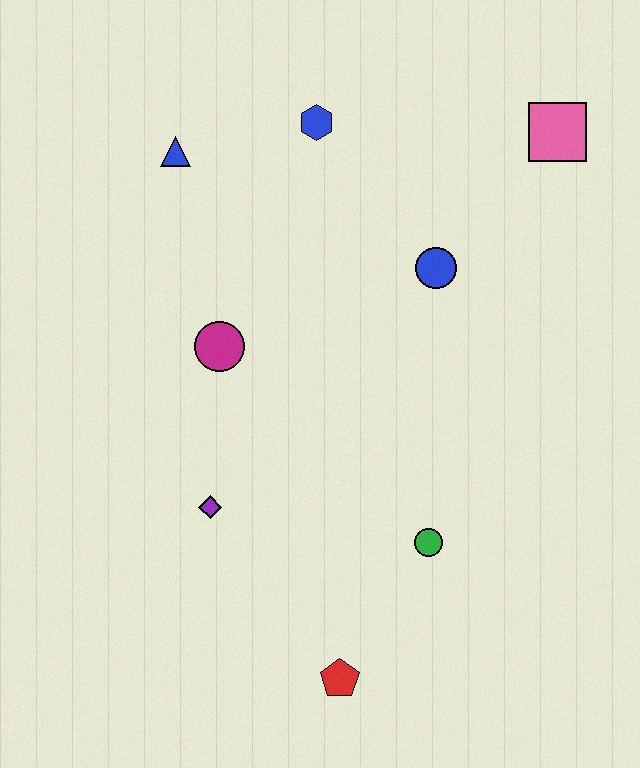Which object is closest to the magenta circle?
The purple diamond is closest to the magenta circle.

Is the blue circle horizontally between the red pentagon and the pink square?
Yes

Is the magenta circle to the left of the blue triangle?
No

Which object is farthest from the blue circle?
The red pentagon is farthest from the blue circle.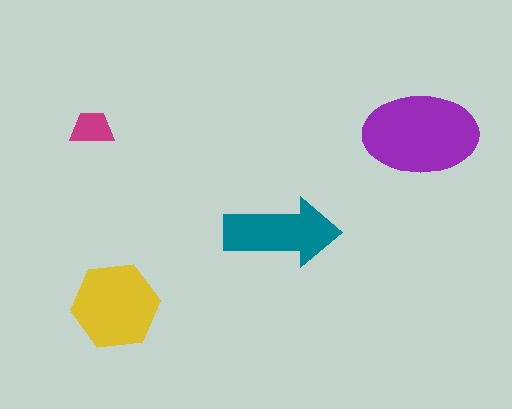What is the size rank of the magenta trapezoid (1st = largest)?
4th.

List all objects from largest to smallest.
The purple ellipse, the yellow hexagon, the teal arrow, the magenta trapezoid.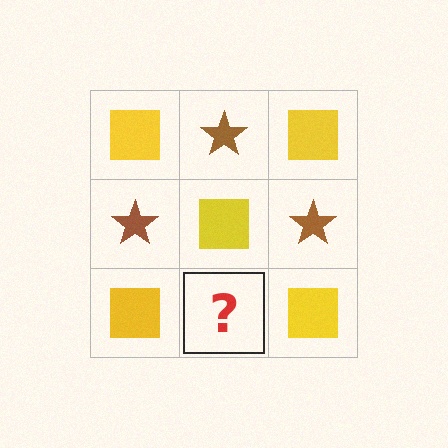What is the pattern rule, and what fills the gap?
The rule is that it alternates yellow square and brown star in a checkerboard pattern. The gap should be filled with a brown star.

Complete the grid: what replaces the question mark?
The question mark should be replaced with a brown star.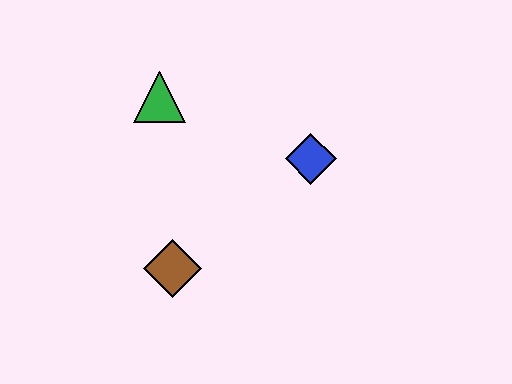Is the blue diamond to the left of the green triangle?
No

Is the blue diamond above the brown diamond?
Yes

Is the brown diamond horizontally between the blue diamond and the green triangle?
Yes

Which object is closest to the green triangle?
The blue diamond is closest to the green triangle.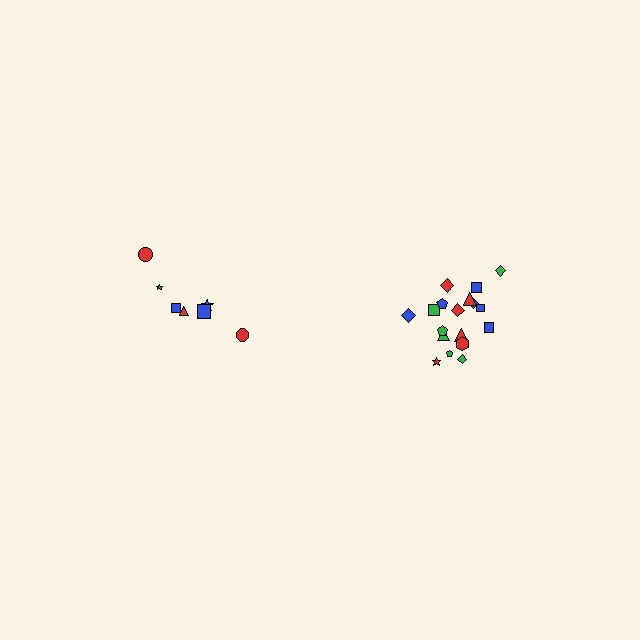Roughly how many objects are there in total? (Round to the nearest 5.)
Roughly 25 objects in total.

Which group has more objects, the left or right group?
The right group.